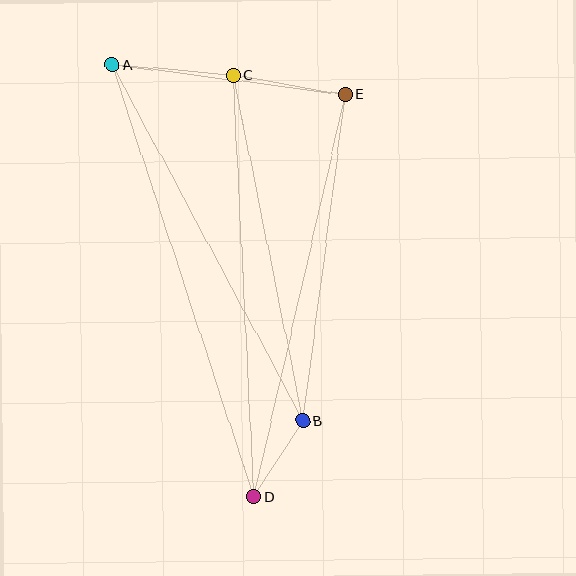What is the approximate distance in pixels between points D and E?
The distance between D and E is approximately 413 pixels.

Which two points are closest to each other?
Points B and D are closest to each other.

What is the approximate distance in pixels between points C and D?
The distance between C and D is approximately 423 pixels.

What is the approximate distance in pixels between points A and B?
The distance between A and B is approximately 403 pixels.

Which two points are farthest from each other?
Points A and D are farthest from each other.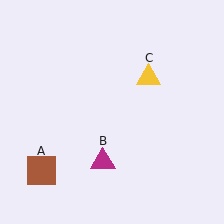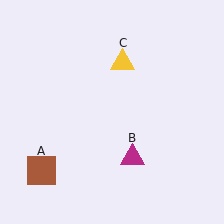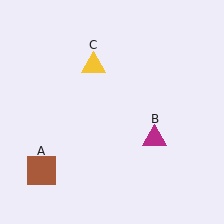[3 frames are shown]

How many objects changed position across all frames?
2 objects changed position: magenta triangle (object B), yellow triangle (object C).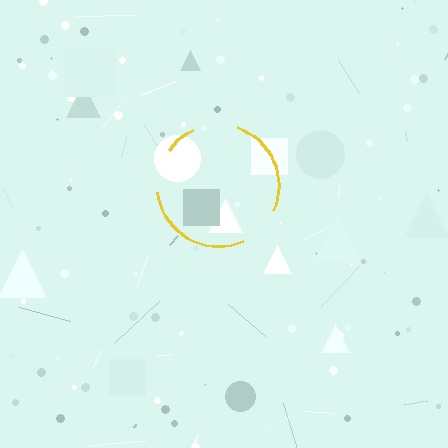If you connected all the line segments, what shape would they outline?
They would outline a circle.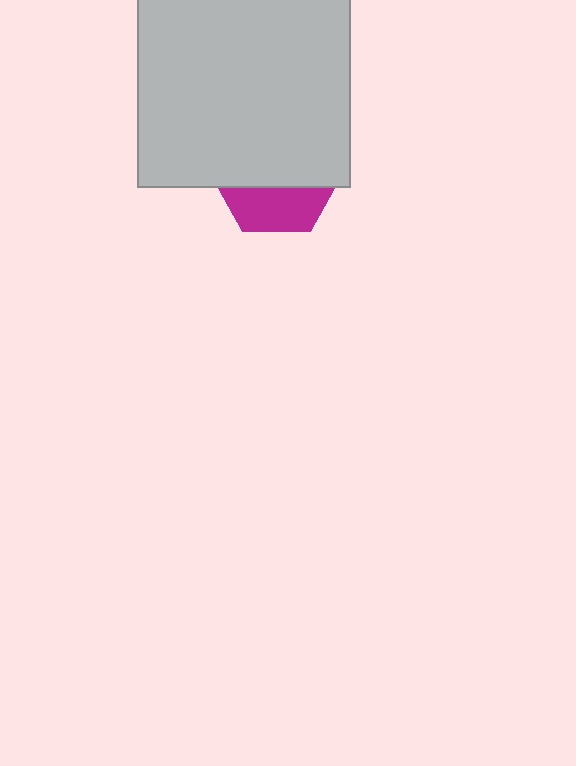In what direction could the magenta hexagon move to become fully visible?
The magenta hexagon could move down. That would shift it out from behind the light gray square entirely.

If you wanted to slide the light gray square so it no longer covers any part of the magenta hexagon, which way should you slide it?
Slide it up — that is the most direct way to separate the two shapes.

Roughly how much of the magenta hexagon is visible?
A small part of it is visible (roughly 34%).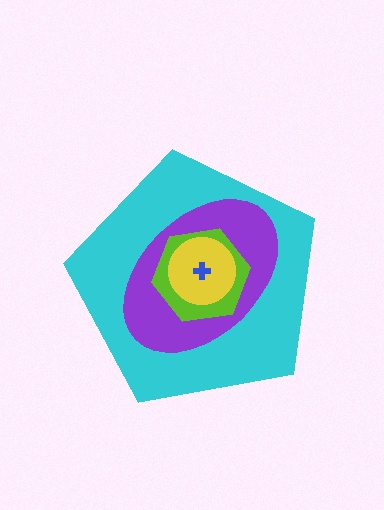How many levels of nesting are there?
5.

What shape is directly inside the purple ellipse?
The lime hexagon.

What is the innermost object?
The blue cross.